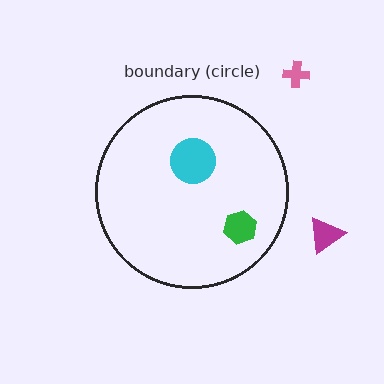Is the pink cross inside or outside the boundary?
Outside.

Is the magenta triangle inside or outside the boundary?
Outside.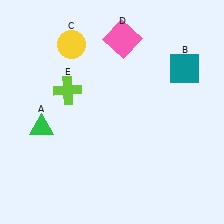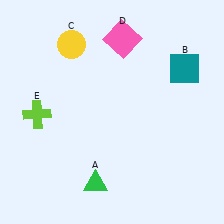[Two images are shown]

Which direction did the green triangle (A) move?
The green triangle (A) moved down.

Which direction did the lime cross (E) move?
The lime cross (E) moved left.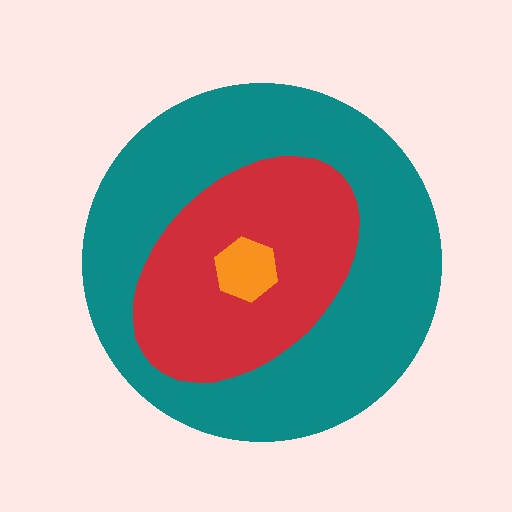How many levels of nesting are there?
3.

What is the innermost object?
The orange hexagon.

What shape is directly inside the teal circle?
The red ellipse.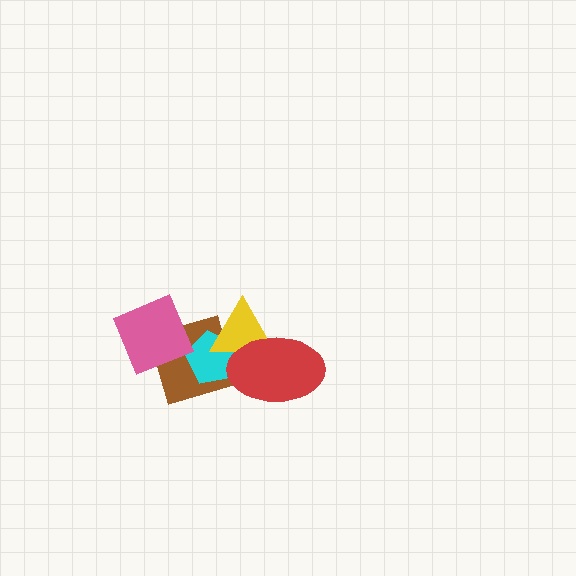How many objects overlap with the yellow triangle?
3 objects overlap with the yellow triangle.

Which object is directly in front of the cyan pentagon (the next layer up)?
The yellow triangle is directly in front of the cyan pentagon.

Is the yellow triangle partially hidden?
Yes, it is partially covered by another shape.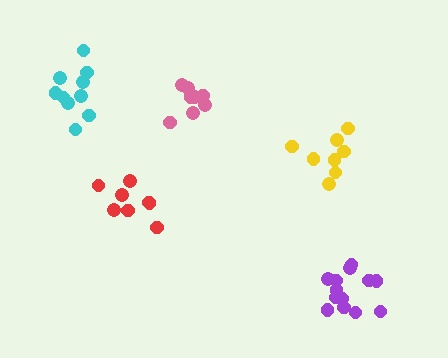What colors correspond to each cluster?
The clusters are colored: red, yellow, purple, pink, cyan.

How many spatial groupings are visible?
There are 5 spatial groupings.